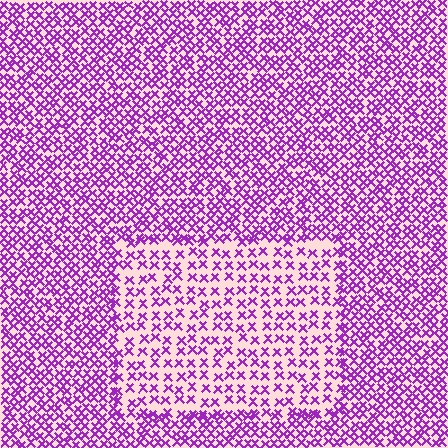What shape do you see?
I see a rectangle.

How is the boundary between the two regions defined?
The boundary is defined by a change in element density (approximately 1.9x ratio). All elements are the same color, size, and shape.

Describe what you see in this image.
The image contains small purple elements arranged at two different densities. A rectangle-shaped region is visible where the elements are less densely packed than the surrounding area.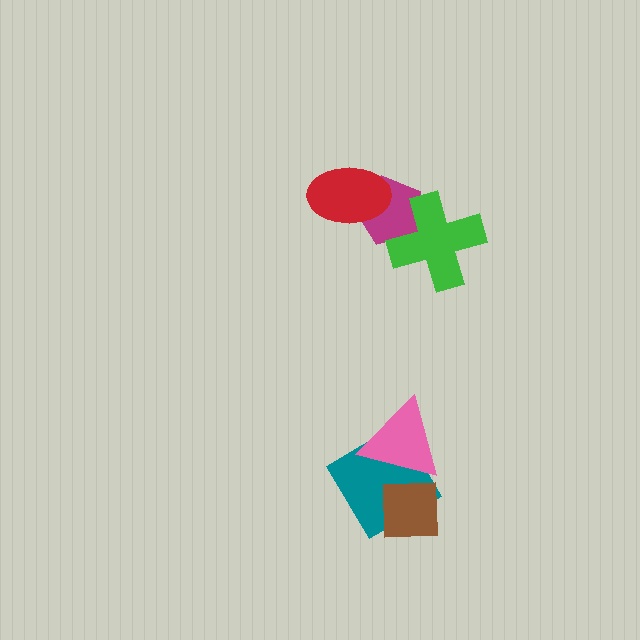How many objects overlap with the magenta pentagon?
2 objects overlap with the magenta pentagon.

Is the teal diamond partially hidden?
Yes, it is partially covered by another shape.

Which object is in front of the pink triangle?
The brown square is in front of the pink triangle.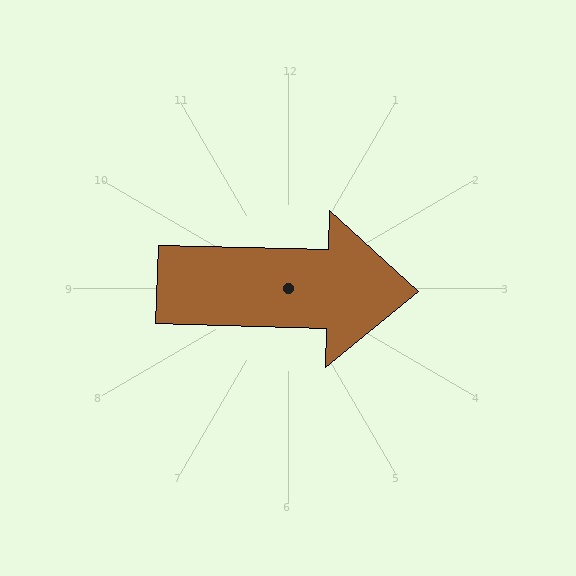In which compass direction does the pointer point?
East.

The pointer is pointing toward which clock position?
Roughly 3 o'clock.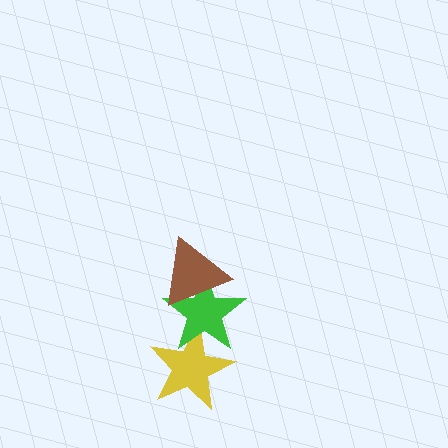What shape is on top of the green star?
The brown triangle is on top of the green star.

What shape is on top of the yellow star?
The green star is on top of the yellow star.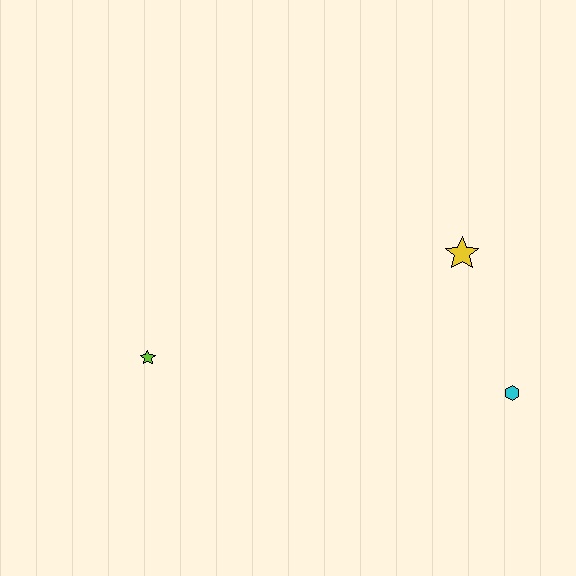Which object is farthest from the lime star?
The cyan hexagon is farthest from the lime star.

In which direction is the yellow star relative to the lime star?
The yellow star is to the right of the lime star.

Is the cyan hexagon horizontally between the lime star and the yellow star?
No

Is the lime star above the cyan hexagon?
Yes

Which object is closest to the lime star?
The yellow star is closest to the lime star.